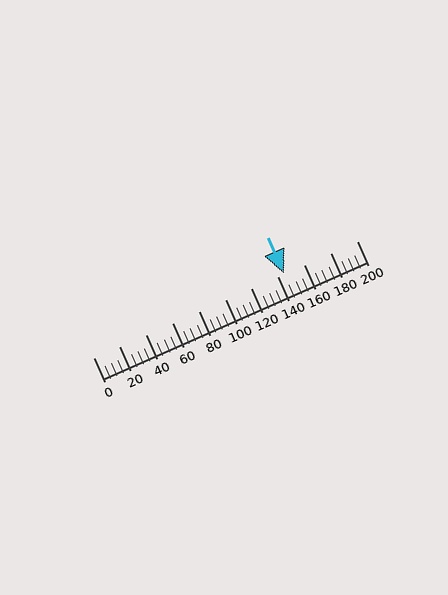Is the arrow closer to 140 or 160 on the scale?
The arrow is closer to 140.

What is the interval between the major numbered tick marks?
The major tick marks are spaced 20 units apart.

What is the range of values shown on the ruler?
The ruler shows values from 0 to 200.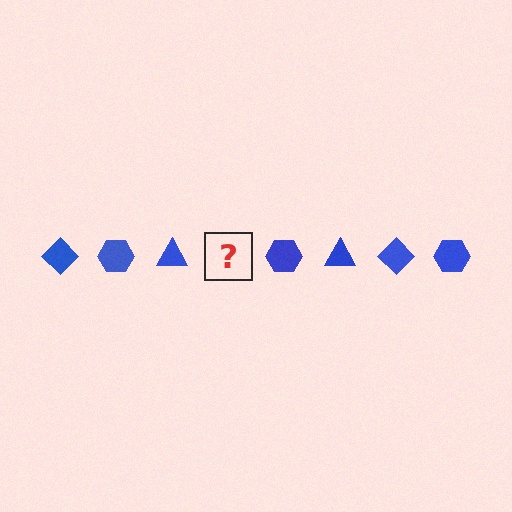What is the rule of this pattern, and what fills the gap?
The rule is that the pattern cycles through diamond, hexagon, triangle shapes in blue. The gap should be filled with a blue diamond.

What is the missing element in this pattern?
The missing element is a blue diamond.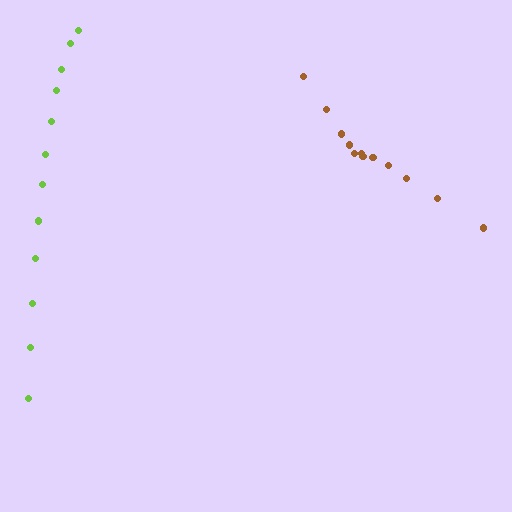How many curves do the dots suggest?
There are 2 distinct paths.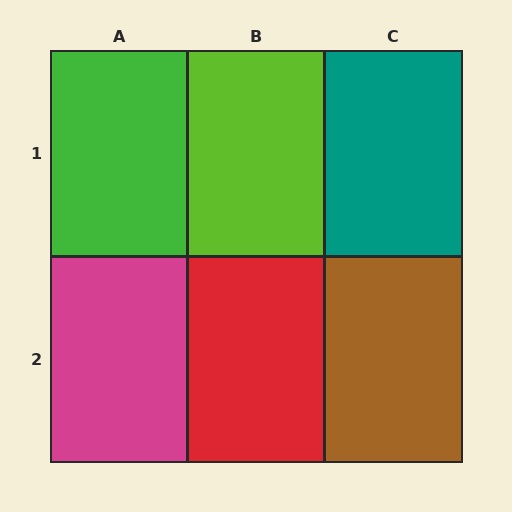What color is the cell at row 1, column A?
Green.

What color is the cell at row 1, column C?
Teal.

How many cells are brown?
1 cell is brown.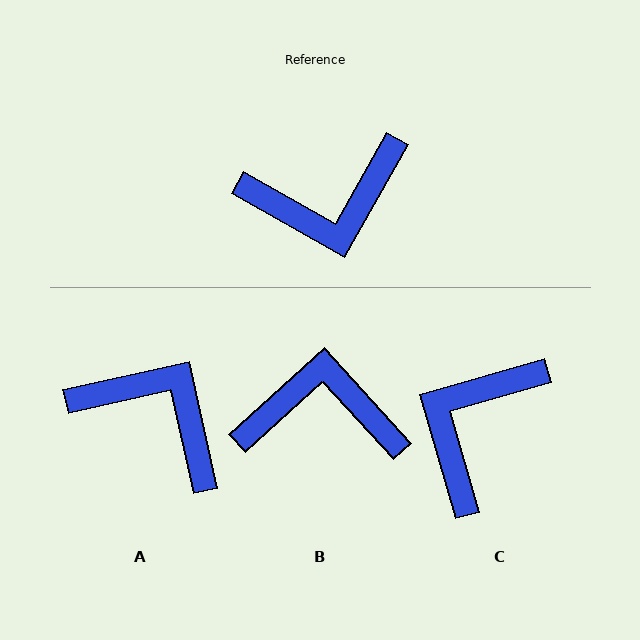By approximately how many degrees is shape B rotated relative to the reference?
Approximately 162 degrees counter-clockwise.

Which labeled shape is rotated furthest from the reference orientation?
B, about 162 degrees away.